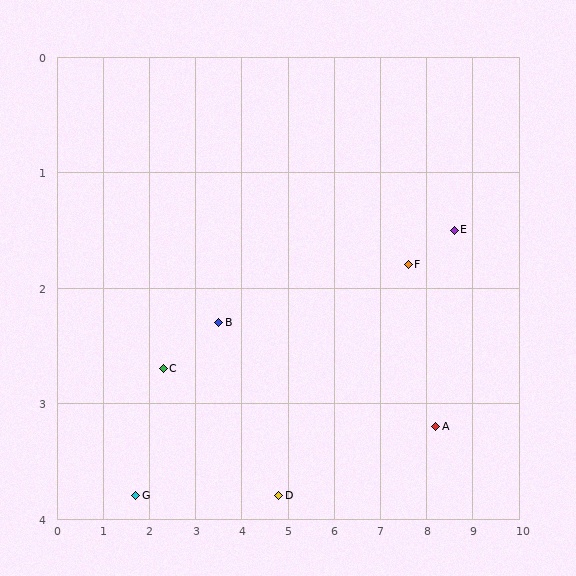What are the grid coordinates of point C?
Point C is at approximately (2.3, 2.7).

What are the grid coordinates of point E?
Point E is at approximately (8.6, 1.5).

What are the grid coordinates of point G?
Point G is at approximately (1.7, 3.8).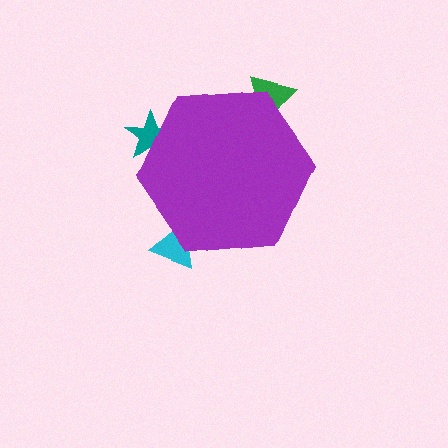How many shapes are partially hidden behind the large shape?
3 shapes are partially hidden.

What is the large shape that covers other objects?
A purple hexagon.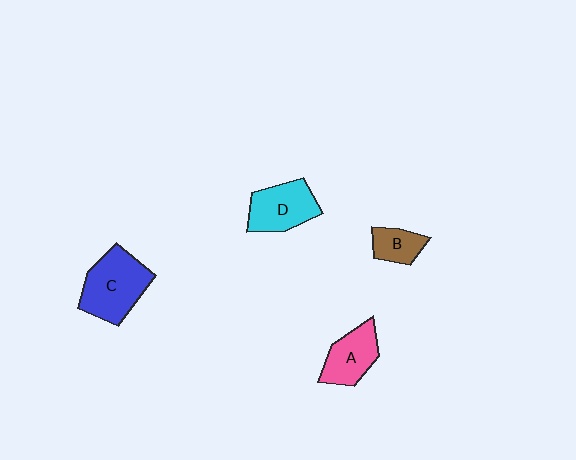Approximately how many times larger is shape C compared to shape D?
Approximately 1.3 times.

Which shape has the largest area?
Shape C (blue).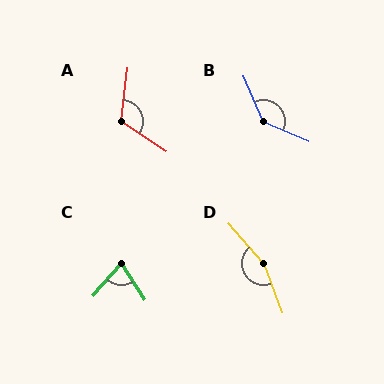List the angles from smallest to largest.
C (74°), A (116°), B (136°), D (160°).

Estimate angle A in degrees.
Approximately 116 degrees.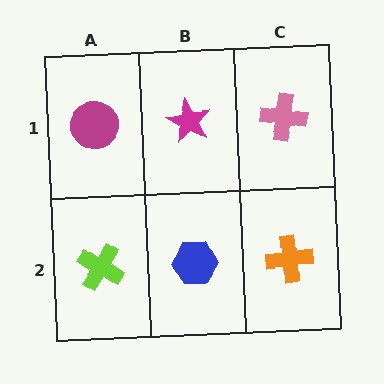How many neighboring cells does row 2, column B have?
3.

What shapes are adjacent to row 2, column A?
A magenta circle (row 1, column A), a blue hexagon (row 2, column B).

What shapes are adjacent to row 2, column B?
A magenta star (row 1, column B), a lime cross (row 2, column A), an orange cross (row 2, column C).